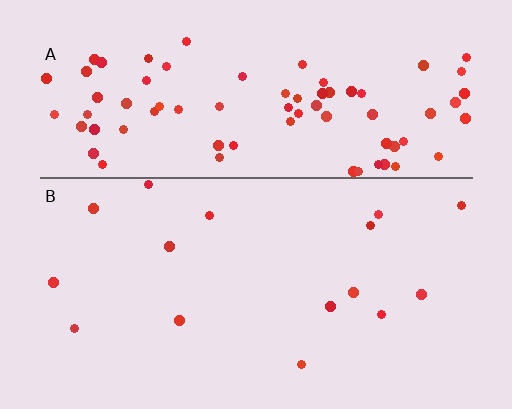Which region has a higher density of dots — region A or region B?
A (the top).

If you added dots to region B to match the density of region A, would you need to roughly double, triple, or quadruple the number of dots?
Approximately quadruple.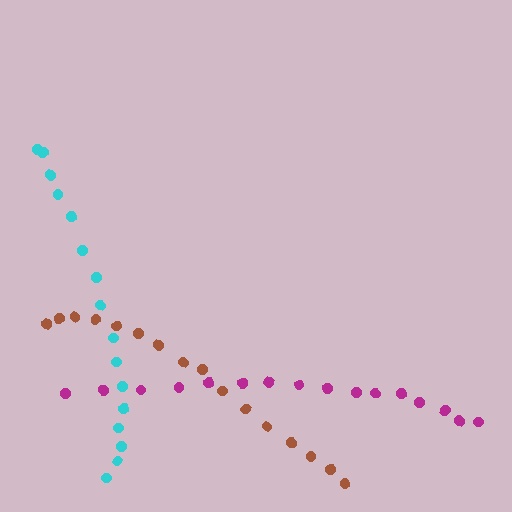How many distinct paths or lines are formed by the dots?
There are 3 distinct paths.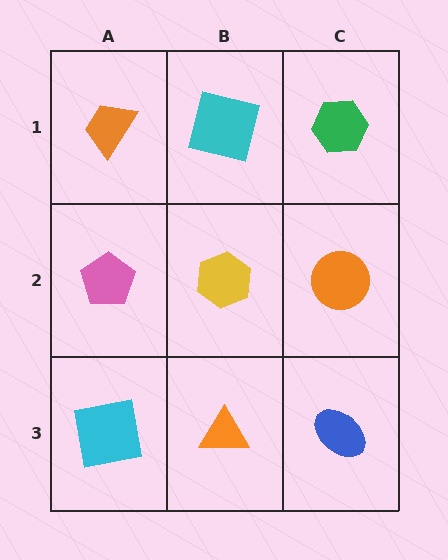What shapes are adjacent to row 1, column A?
A pink pentagon (row 2, column A), a cyan square (row 1, column B).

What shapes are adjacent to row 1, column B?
A yellow hexagon (row 2, column B), an orange trapezoid (row 1, column A), a green hexagon (row 1, column C).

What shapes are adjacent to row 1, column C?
An orange circle (row 2, column C), a cyan square (row 1, column B).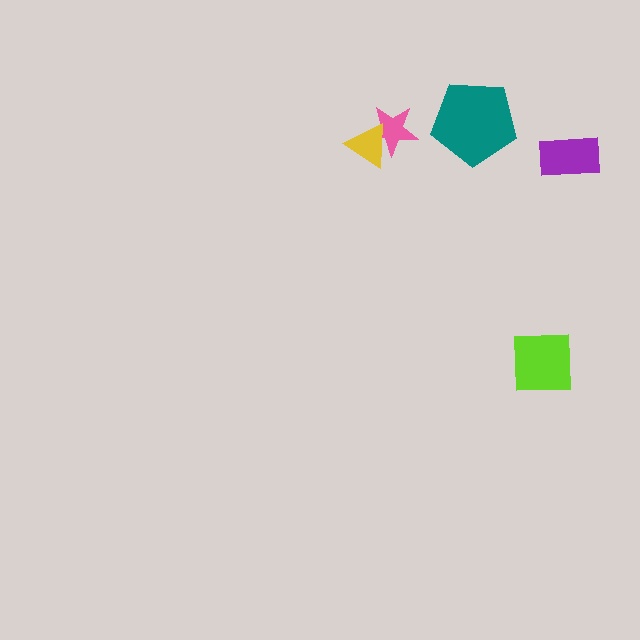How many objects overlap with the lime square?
0 objects overlap with the lime square.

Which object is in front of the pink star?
The yellow triangle is in front of the pink star.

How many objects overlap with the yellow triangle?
1 object overlaps with the yellow triangle.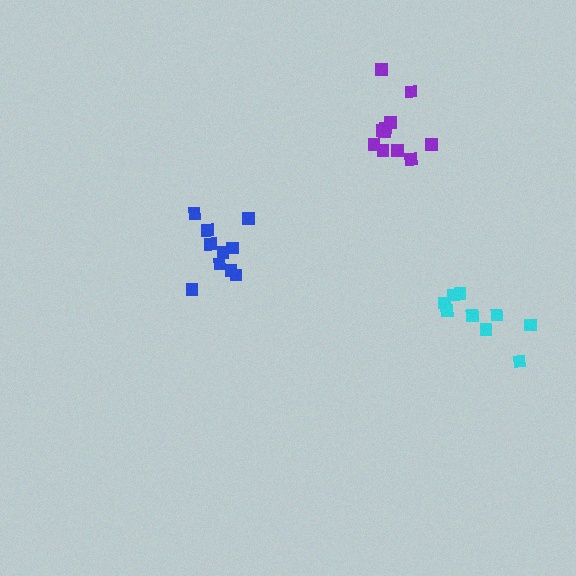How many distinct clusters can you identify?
There are 3 distinct clusters.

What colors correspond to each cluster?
The clusters are colored: blue, cyan, purple.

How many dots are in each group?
Group 1: 10 dots, Group 2: 9 dots, Group 3: 11 dots (30 total).